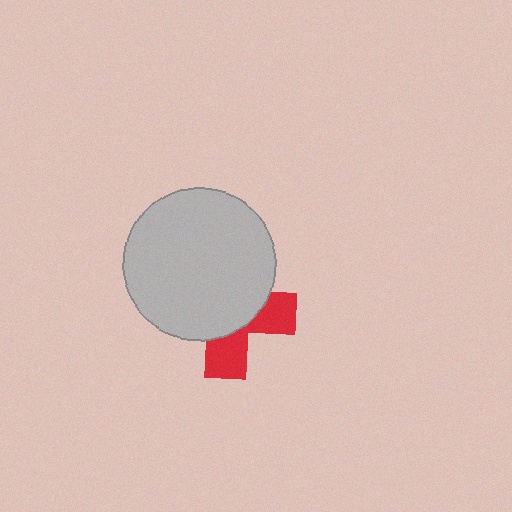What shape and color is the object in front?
The object in front is a light gray circle.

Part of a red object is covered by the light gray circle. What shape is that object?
It is a cross.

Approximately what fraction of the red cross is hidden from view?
Roughly 65% of the red cross is hidden behind the light gray circle.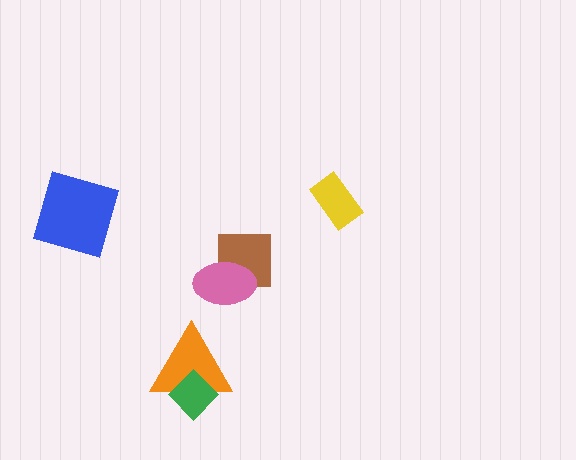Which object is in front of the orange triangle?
The green diamond is in front of the orange triangle.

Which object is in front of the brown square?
The pink ellipse is in front of the brown square.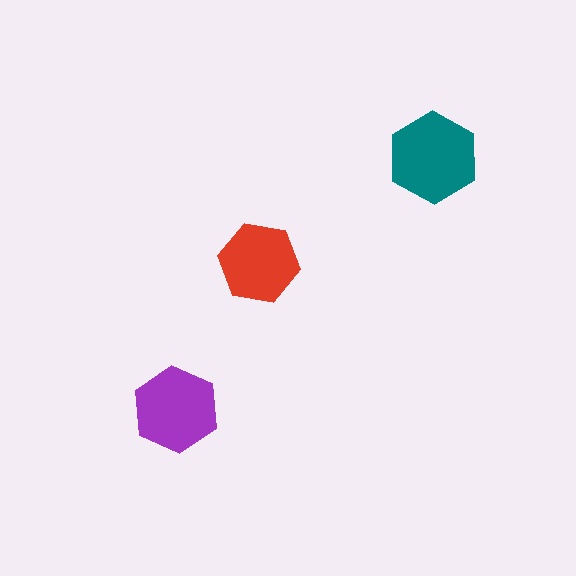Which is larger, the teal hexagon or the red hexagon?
The teal one.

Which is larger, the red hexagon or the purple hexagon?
The purple one.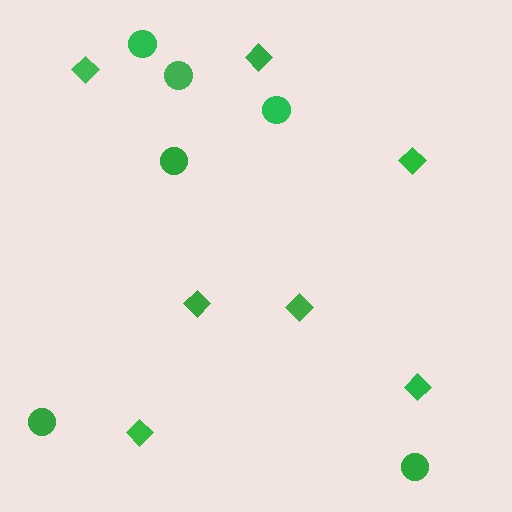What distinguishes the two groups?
There are 2 groups: one group of circles (6) and one group of diamonds (7).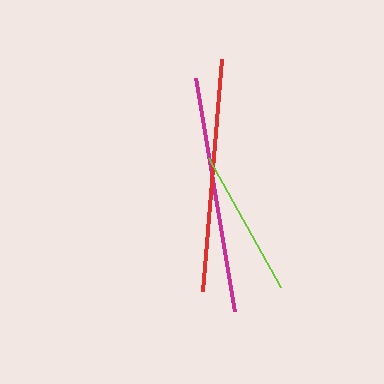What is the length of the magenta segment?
The magenta segment is approximately 236 pixels long.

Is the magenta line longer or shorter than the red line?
The magenta line is longer than the red line.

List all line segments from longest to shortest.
From longest to shortest: magenta, red, lime.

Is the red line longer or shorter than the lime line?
The red line is longer than the lime line.